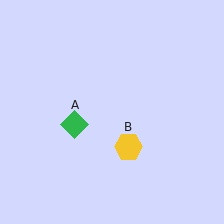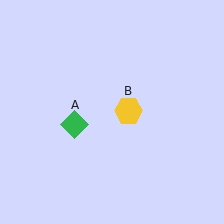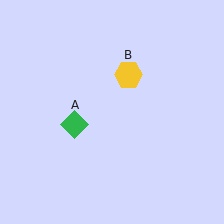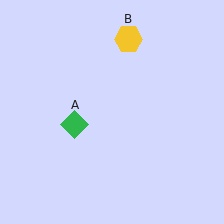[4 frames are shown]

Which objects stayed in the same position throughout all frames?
Green diamond (object A) remained stationary.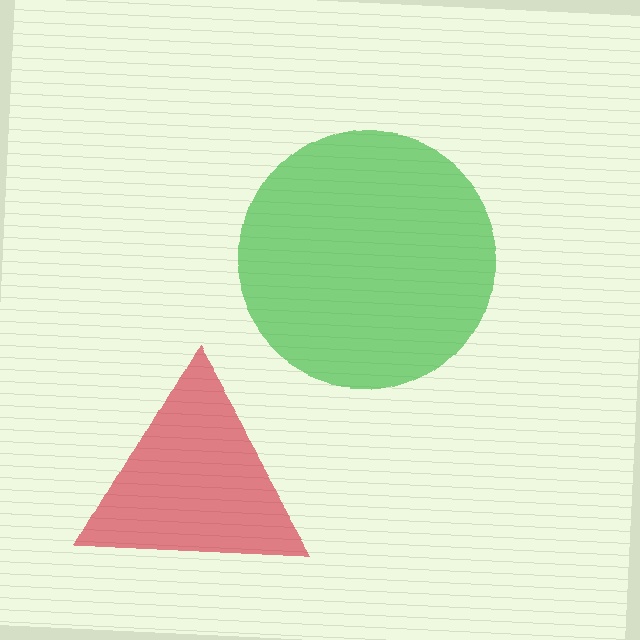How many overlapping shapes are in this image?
There are 2 overlapping shapes in the image.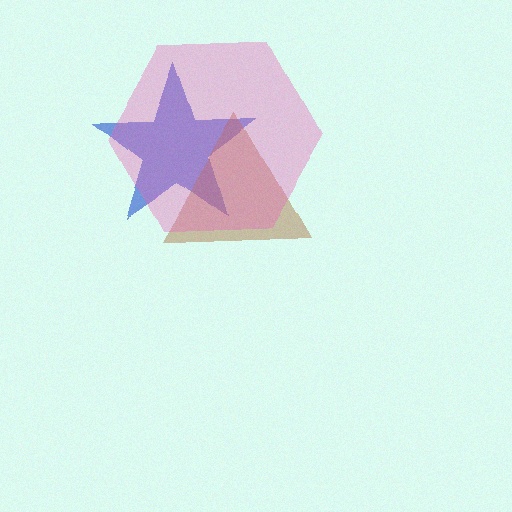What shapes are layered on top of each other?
The layered shapes are: a blue star, a brown triangle, a pink hexagon.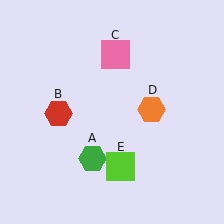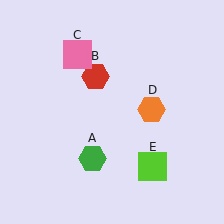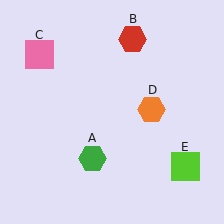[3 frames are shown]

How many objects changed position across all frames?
3 objects changed position: red hexagon (object B), pink square (object C), lime square (object E).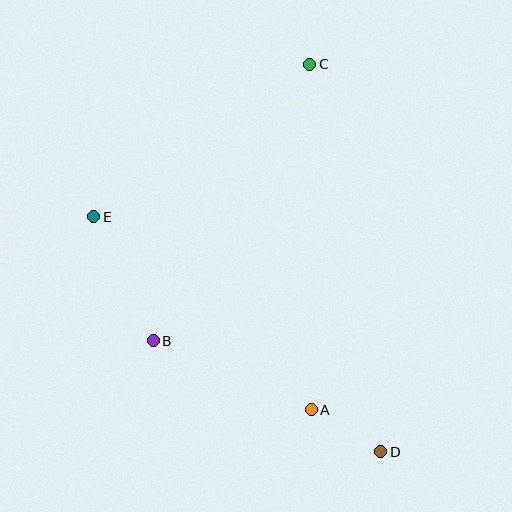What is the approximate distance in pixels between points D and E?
The distance between D and E is approximately 371 pixels.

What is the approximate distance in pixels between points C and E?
The distance between C and E is approximately 264 pixels.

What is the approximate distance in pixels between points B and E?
The distance between B and E is approximately 138 pixels.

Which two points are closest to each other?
Points A and D are closest to each other.